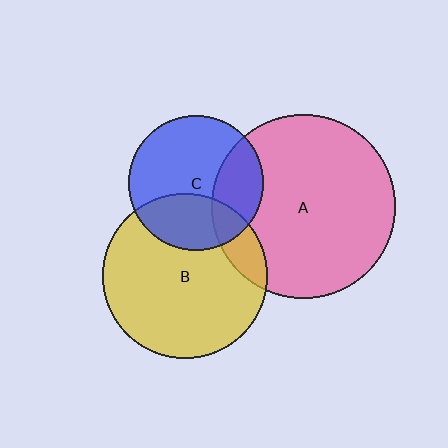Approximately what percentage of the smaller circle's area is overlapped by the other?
Approximately 30%.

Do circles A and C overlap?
Yes.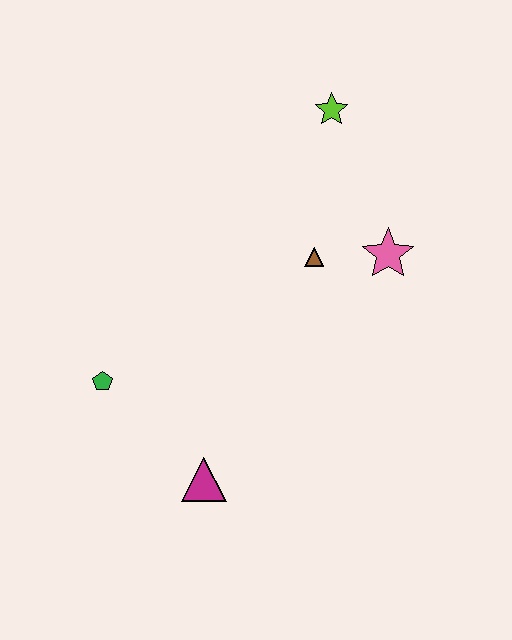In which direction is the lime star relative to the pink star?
The lime star is above the pink star.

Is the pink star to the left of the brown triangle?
No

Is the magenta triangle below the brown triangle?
Yes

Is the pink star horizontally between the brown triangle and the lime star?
No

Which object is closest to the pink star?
The brown triangle is closest to the pink star.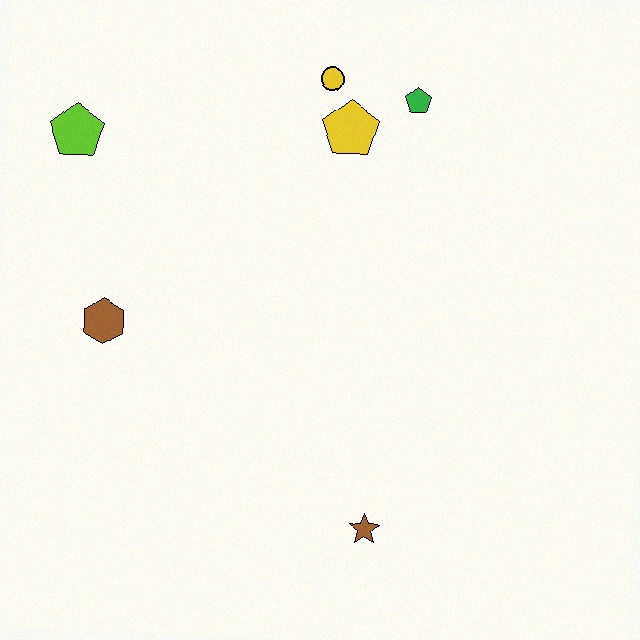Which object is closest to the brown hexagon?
The lime pentagon is closest to the brown hexagon.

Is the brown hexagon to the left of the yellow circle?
Yes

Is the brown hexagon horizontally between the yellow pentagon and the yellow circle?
No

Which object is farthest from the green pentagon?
The brown star is farthest from the green pentagon.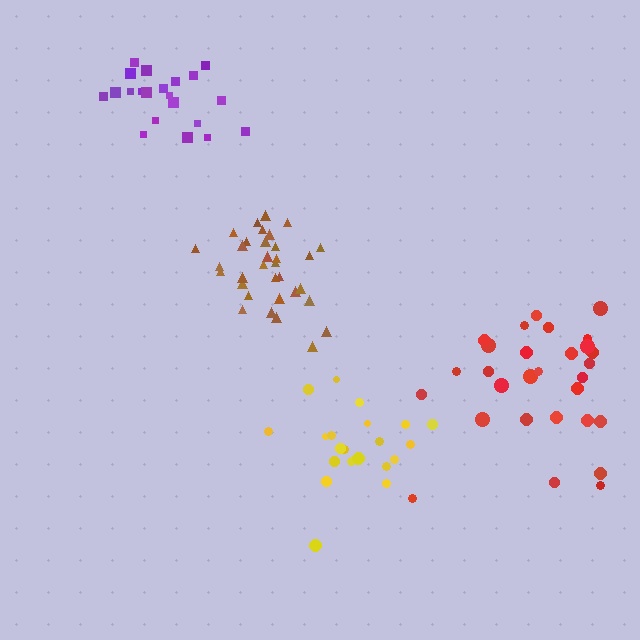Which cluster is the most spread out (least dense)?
Red.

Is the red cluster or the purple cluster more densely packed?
Purple.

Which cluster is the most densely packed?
Brown.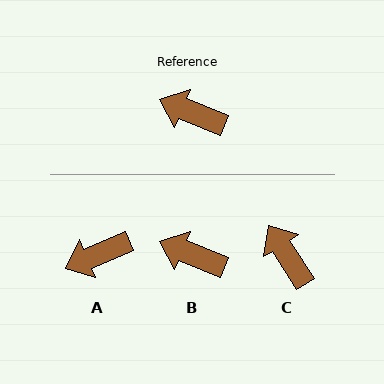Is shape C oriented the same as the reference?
No, it is off by about 35 degrees.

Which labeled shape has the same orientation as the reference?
B.